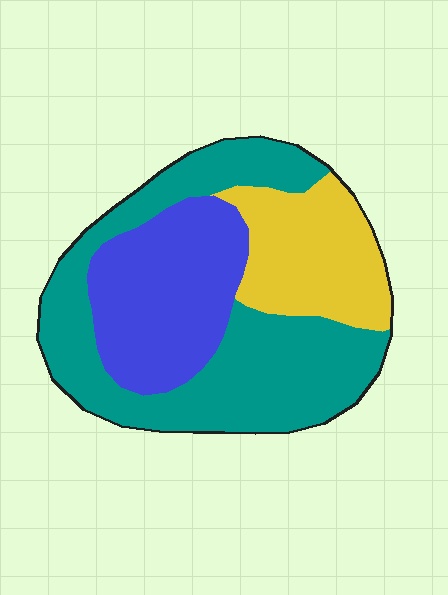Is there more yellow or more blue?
Blue.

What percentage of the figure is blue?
Blue takes up about one quarter (1/4) of the figure.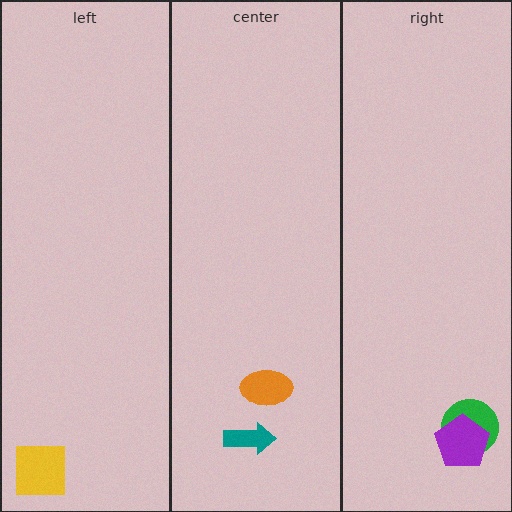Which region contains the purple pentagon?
The right region.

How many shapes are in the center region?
2.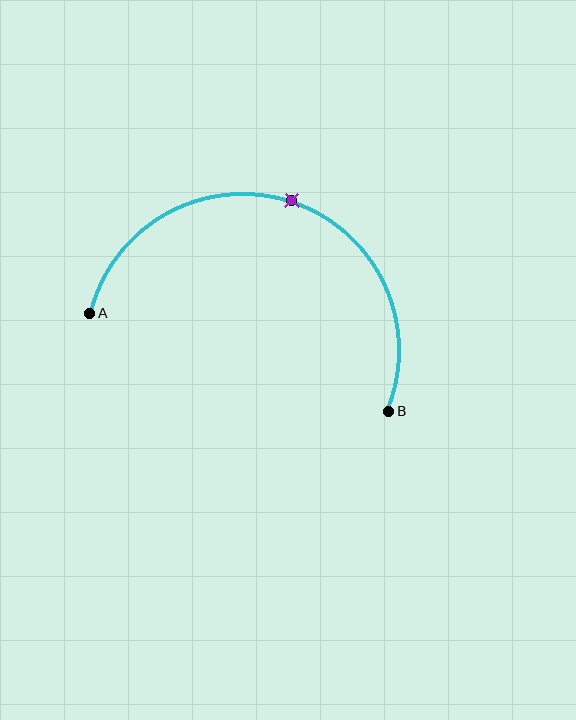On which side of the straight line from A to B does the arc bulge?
The arc bulges above the straight line connecting A and B.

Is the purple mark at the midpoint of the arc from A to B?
Yes. The purple mark lies on the arc at equal arc-length from both A and B — it is the arc midpoint.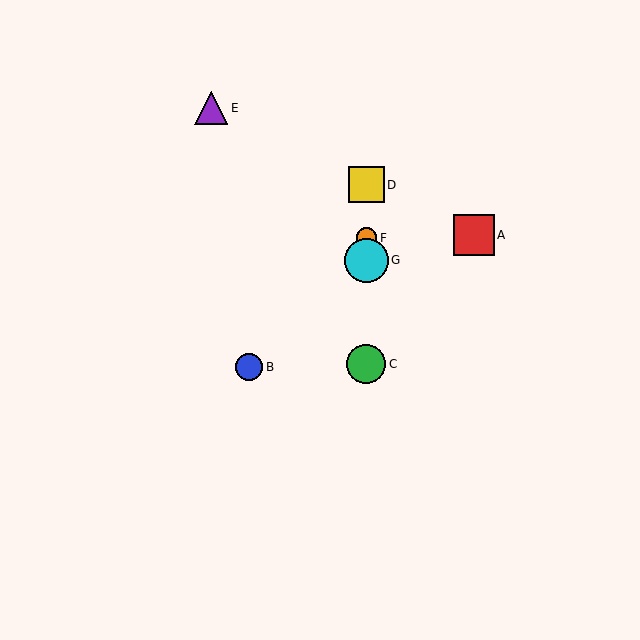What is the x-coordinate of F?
Object F is at x≈366.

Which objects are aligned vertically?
Objects C, D, F, G are aligned vertically.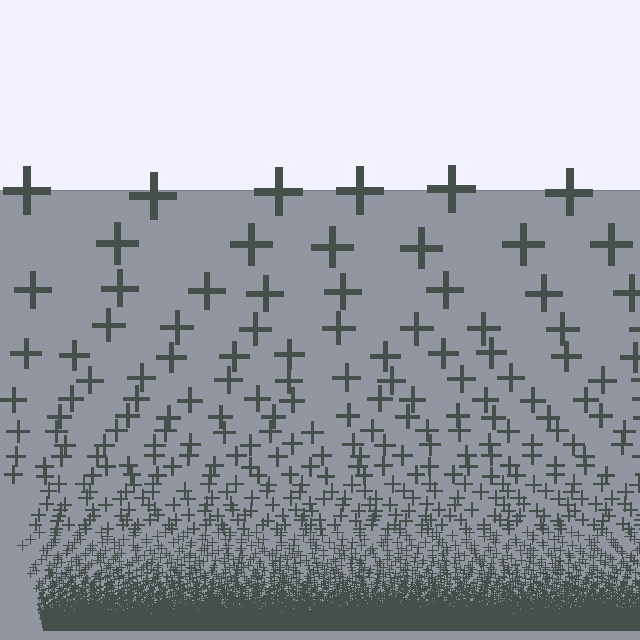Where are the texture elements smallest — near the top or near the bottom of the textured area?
Near the bottom.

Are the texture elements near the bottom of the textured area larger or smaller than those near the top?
Smaller. The gradient is inverted — elements near the bottom are smaller and denser.